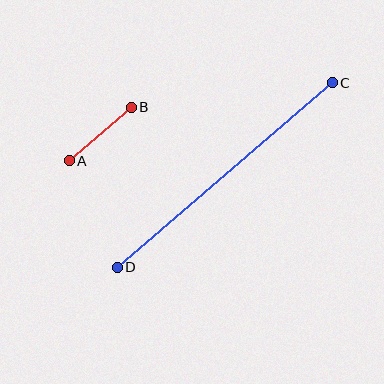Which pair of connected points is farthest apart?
Points C and D are farthest apart.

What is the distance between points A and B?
The distance is approximately 81 pixels.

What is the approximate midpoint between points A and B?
The midpoint is at approximately (100, 134) pixels.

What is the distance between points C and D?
The distance is approximately 284 pixels.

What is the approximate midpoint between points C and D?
The midpoint is at approximately (225, 175) pixels.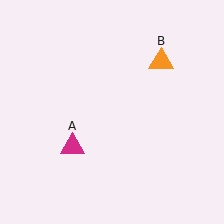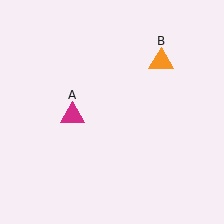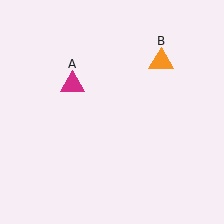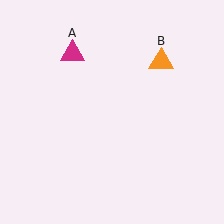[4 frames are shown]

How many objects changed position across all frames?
1 object changed position: magenta triangle (object A).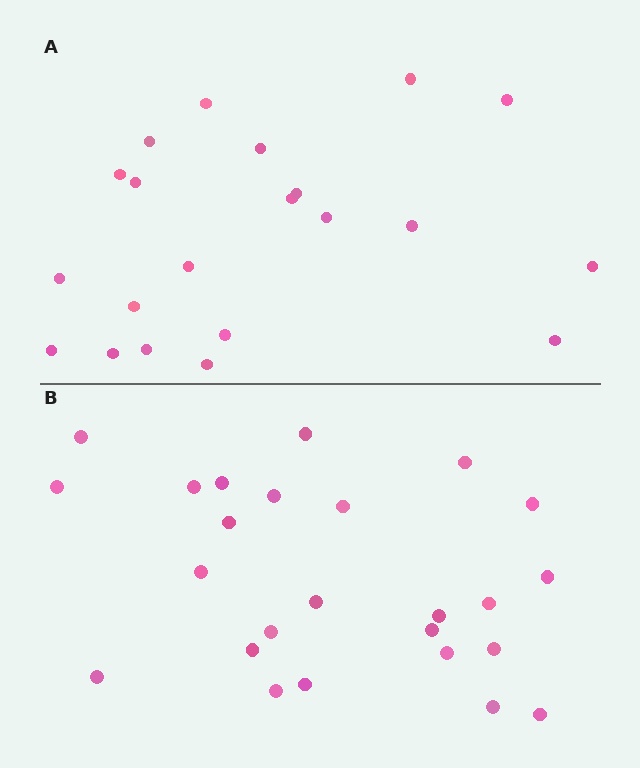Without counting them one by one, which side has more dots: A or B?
Region B (the bottom region) has more dots.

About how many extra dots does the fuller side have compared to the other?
Region B has about 4 more dots than region A.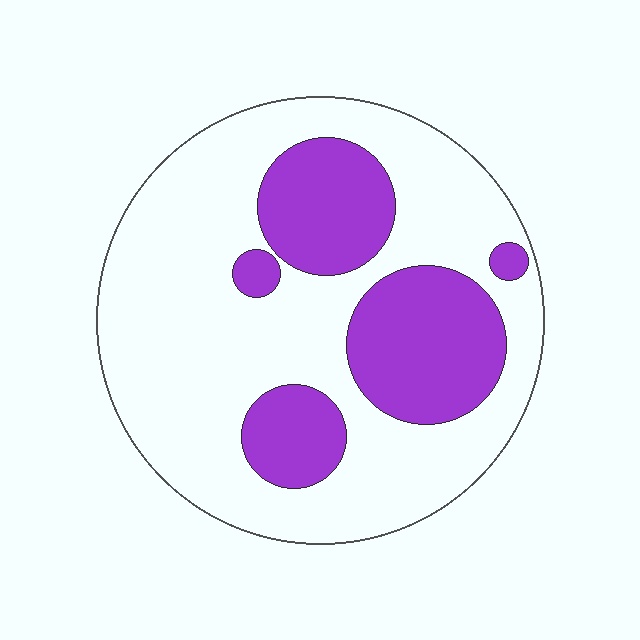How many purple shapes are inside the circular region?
5.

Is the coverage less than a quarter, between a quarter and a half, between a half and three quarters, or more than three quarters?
Between a quarter and a half.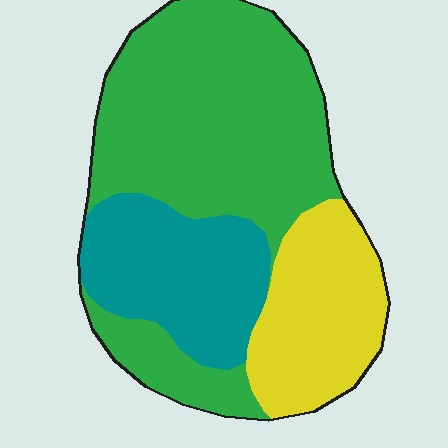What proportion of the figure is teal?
Teal takes up about one quarter (1/4) of the figure.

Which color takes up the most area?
Green, at roughly 55%.